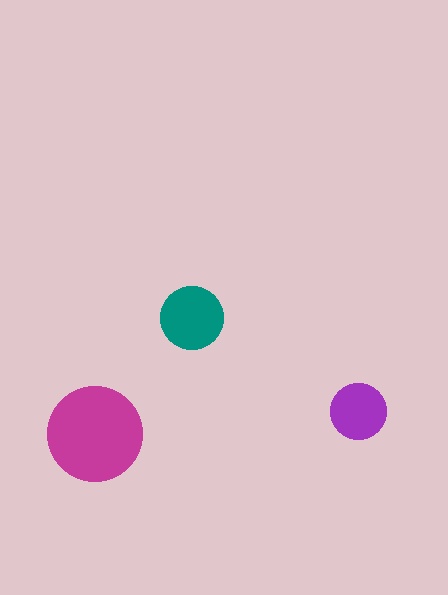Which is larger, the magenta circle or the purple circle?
The magenta one.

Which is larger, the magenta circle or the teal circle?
The magenta one.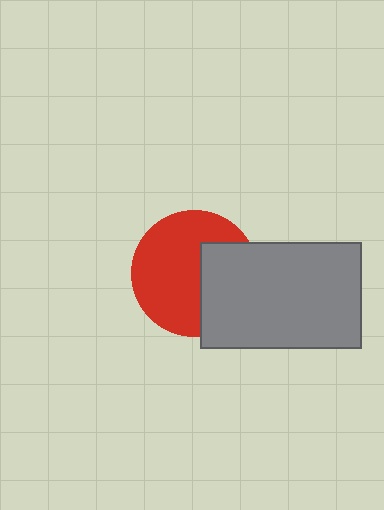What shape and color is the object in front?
The object in front is a gray rectangle.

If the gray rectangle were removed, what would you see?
You would see the complete red circle.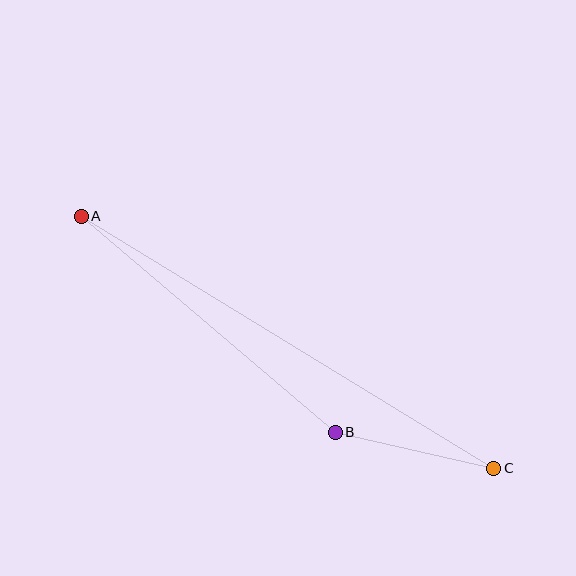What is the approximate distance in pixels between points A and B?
The distance between A and B is approximately 334 pixels.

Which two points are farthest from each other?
Points A and C are farthest from each other.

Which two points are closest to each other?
Points B and C are closest to each other.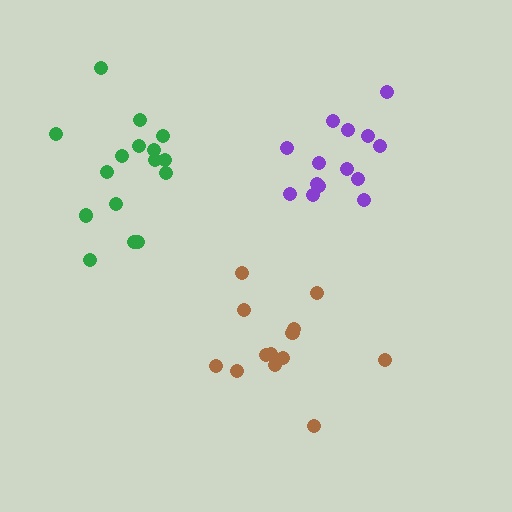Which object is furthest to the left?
The green cluster is leftmost.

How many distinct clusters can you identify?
There are 3 distinct clusters.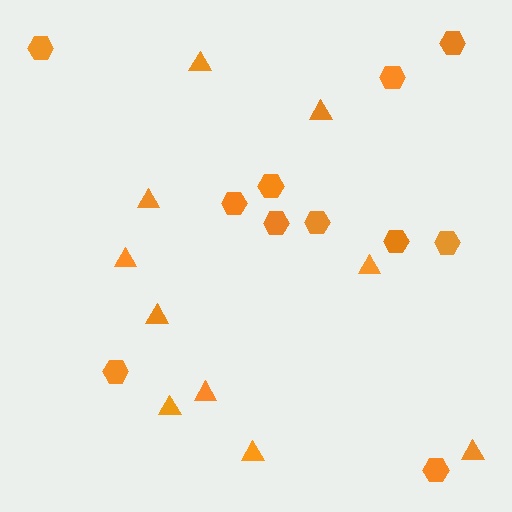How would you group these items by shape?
There are 2 groups: one group of hexagons (11) and one group of triangles (10).